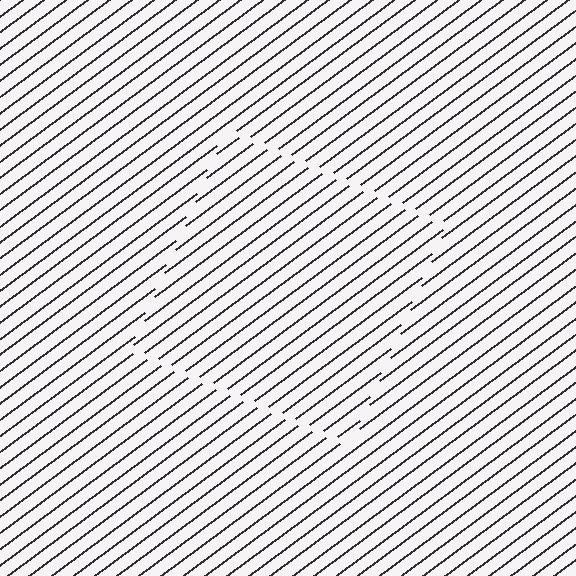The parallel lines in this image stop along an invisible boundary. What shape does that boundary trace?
An illusory square. The interior of the shape contains the same grating, shifted by half a period — the contour is defined by the phase discontinuity where line-ends from the inner and outer gratings abut.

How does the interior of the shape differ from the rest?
The interior of the shape contains the same grating, shifted by half a period — the contour is defined by the phase discontinuity where line-ends from the inner and outer gratings abut.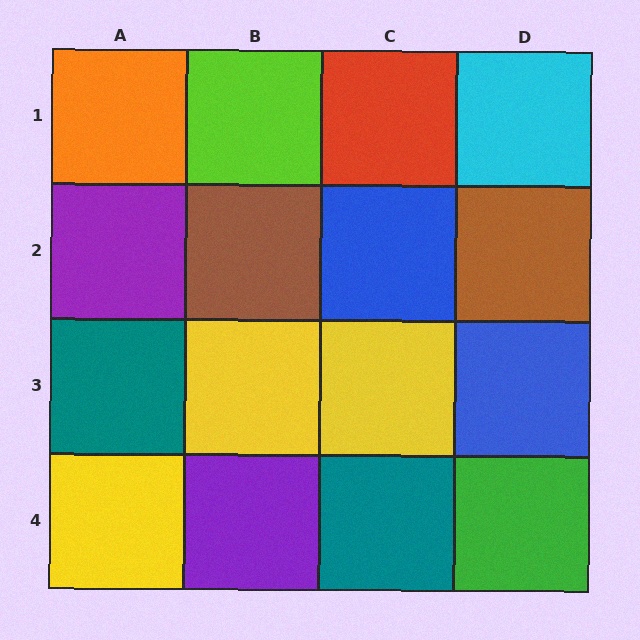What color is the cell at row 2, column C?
Blue.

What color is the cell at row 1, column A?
Orange.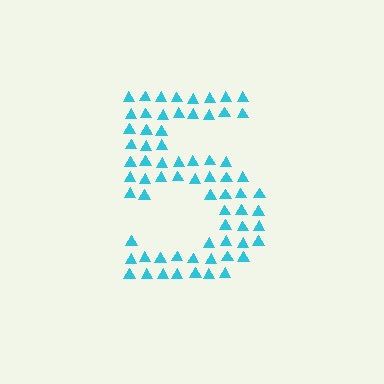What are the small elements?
The small elements are triangles.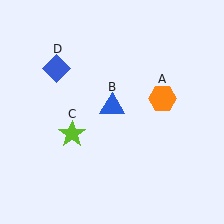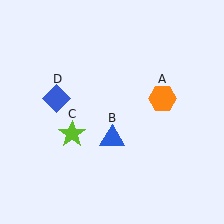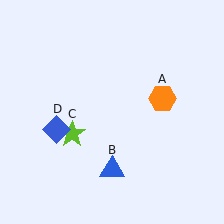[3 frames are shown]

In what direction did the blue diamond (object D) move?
The blue diamond (object D) moved down.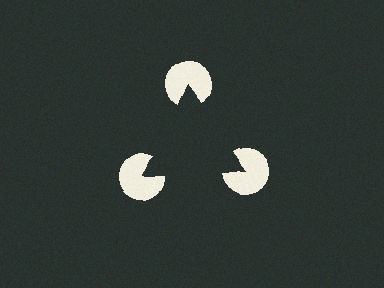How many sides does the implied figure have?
3 sides.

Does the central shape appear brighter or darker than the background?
It typically appears slightly darker than the background, even though no actual brightness change is drawn.